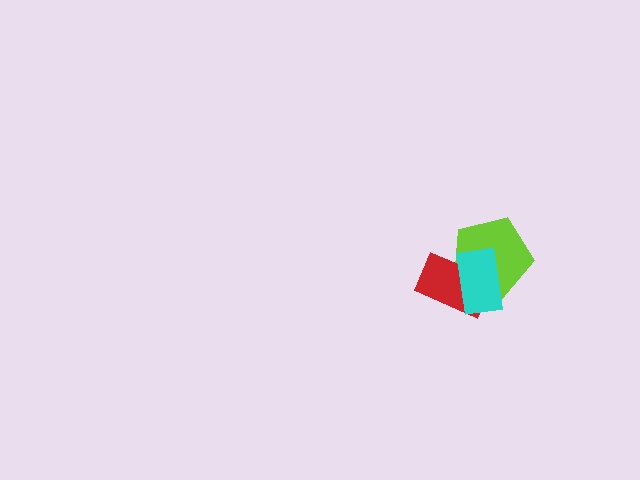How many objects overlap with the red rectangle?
2 objects overlap with the red rectangle.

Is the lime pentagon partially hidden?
Yes, it is partially covered by another shape.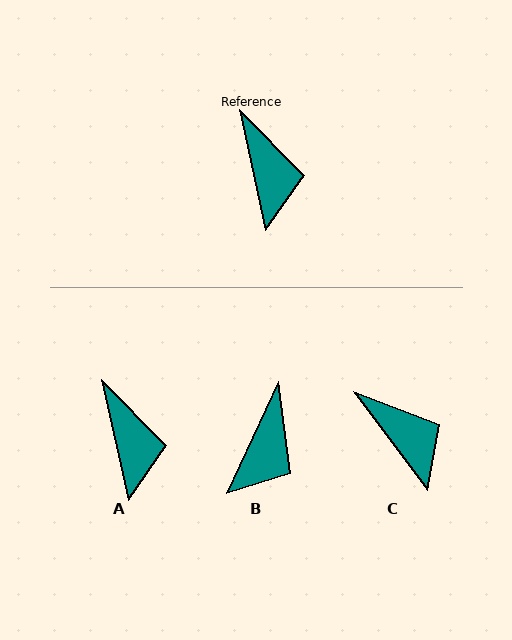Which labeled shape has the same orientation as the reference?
A.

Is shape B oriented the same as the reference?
No, it is off by about 37 degrees.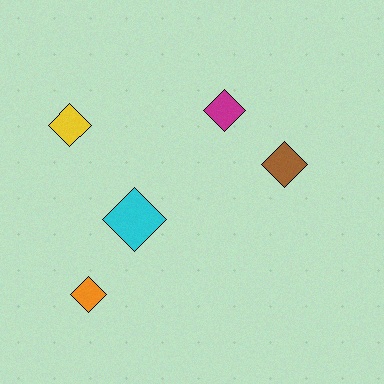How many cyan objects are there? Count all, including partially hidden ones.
There is 1 cyan object.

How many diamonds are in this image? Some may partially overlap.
There are 5 diamonds.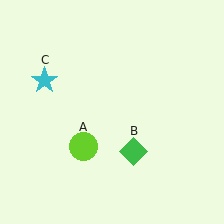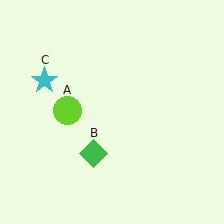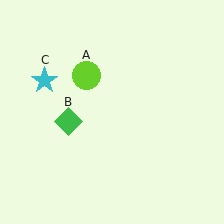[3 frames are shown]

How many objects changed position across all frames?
2 objects changed position: lime circle (object A), green diamond (object B).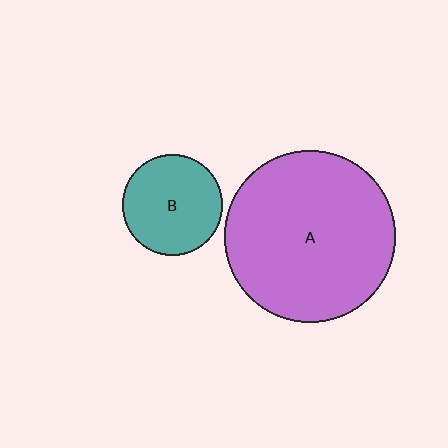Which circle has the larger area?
Circle A (purple).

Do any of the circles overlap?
No, none of the circles overlap.